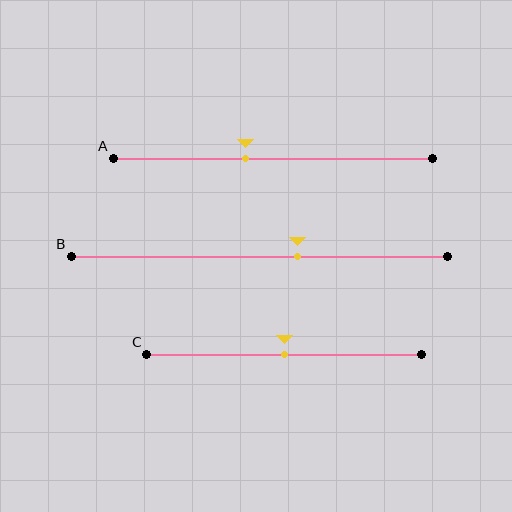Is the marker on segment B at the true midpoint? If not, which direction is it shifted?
No, the marker on segment B is shifted to the right by about 10% of the segment length.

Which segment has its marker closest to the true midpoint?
Segment C has its marker closest to the true midpoint.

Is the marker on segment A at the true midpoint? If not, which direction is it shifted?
No, the marker on segment A is shifted to the left by about 8% of the segment length.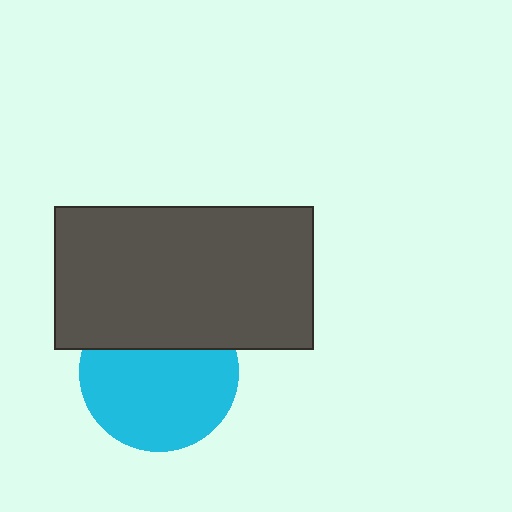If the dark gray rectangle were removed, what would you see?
You would see the complete cyan circle.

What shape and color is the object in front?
The object in front is a dark gray rectangle.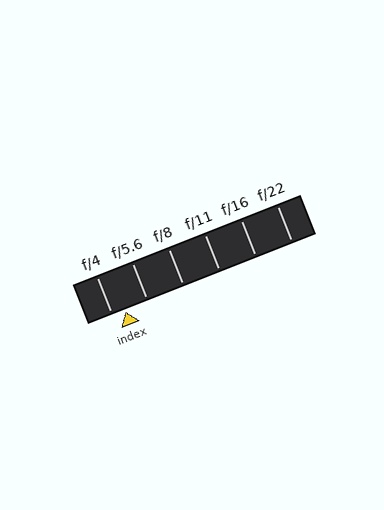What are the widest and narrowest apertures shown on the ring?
The widest aperture shown is f/4 and the narrowest is f/22.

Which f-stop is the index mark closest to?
The index mark is closest to f/4.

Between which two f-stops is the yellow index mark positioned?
The index mark is between f/4 and f/5.6.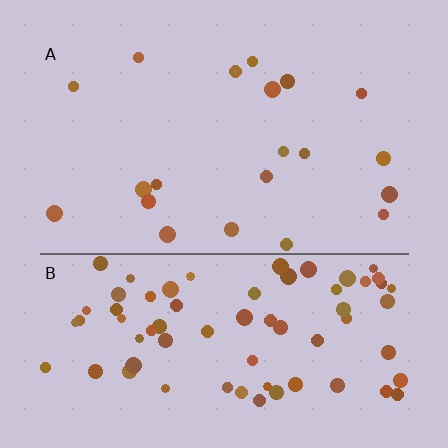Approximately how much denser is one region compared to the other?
Approximately 3.6× — region B over region A.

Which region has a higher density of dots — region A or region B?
B (the bottom).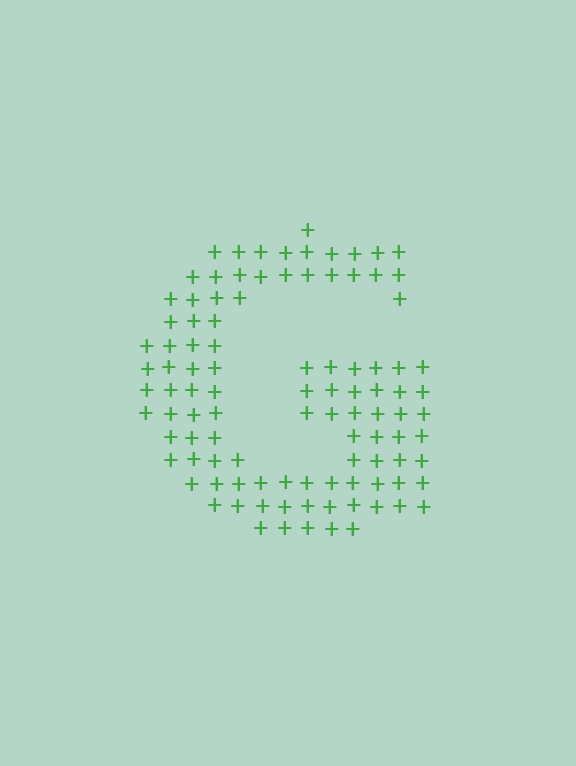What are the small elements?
The small elements are plus signs.